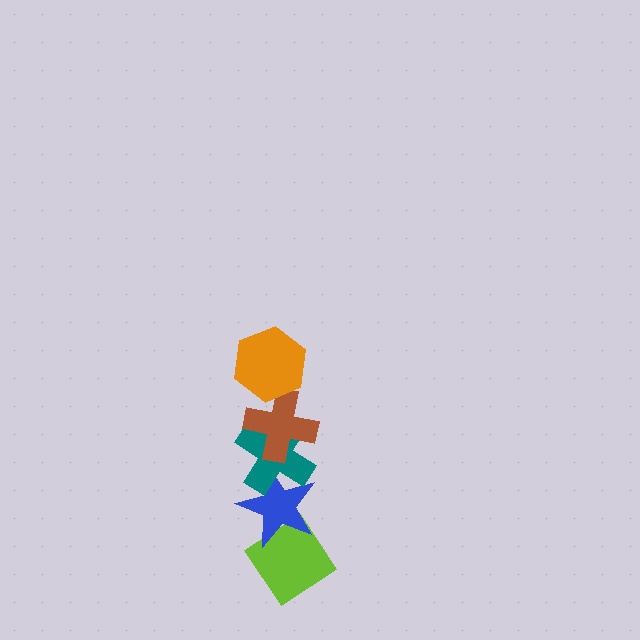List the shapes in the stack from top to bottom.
From top to bottom: the orange hexagon, the brown cross, the teal cross, the blue star, the lime diamond.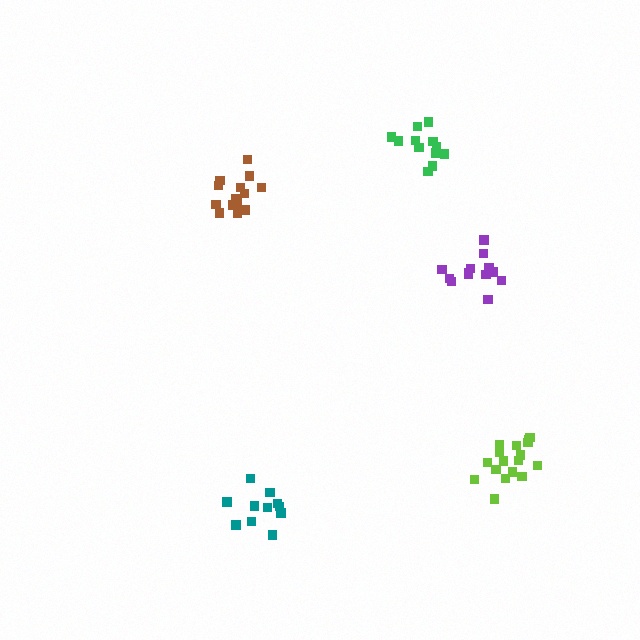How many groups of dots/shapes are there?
There are 5 groups.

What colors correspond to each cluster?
The clusters are colored: green, brown, teal, purple, lime.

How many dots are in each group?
Group 1: 12 dots, Group 2: 15 dots, Group 3: 11 dots, Group 4: 13 dots, Group 5: 17 dots (68 total).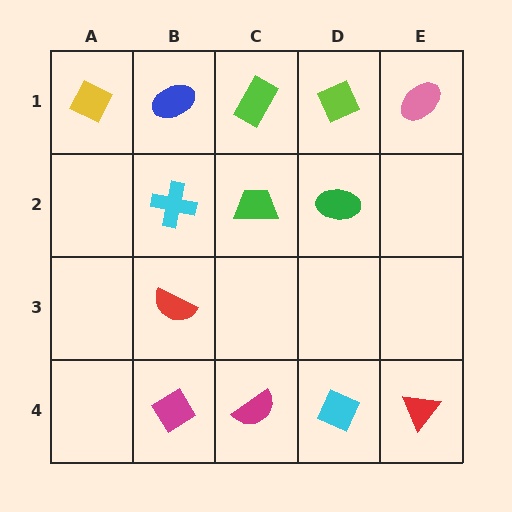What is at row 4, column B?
A magenta diamond.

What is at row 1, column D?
A lime diamond.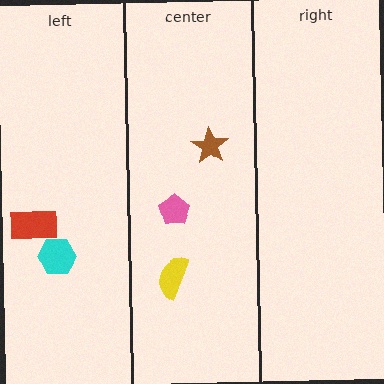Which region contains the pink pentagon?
The center region.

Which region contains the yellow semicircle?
The center region.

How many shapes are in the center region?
3.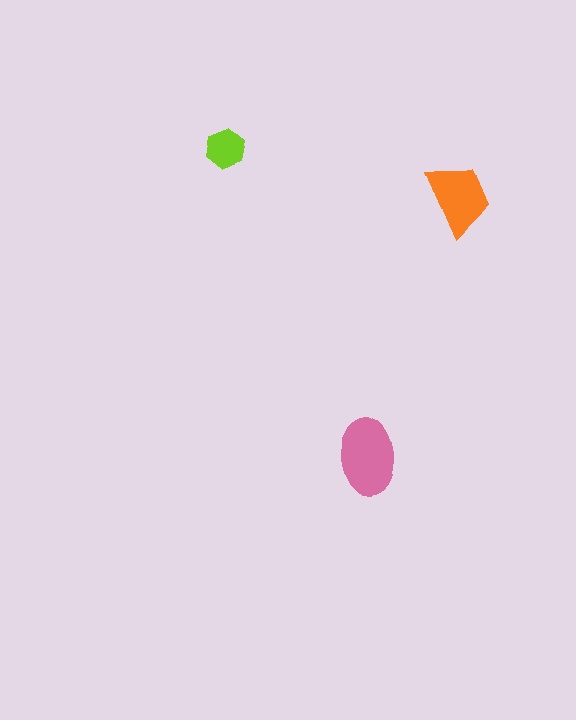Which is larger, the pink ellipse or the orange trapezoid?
The pink ellipse.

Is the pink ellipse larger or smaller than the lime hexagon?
Larger.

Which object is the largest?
The pink ellipse.